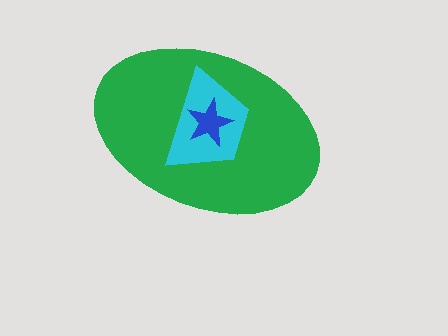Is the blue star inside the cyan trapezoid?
Yes.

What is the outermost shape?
The green ellipse.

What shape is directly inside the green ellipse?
The cyan trapezoid.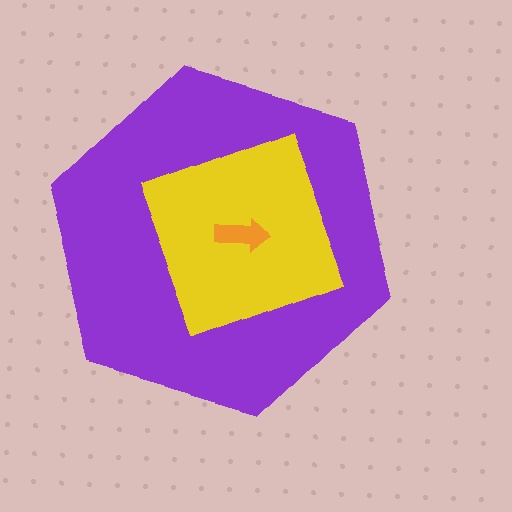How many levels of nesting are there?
3.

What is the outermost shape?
The purple hexagon.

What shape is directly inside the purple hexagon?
The yellow diamond.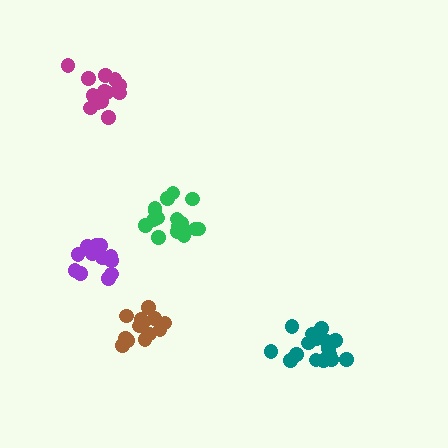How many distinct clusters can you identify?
There are 5 distinct clusters.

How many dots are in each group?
Group 1: 13 dots, Group 2: 16 dots, Group 3: 13 dots, Group 4: 18 dots, Group 5: 14 dots (74 total).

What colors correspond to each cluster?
The clusters are colored: purple, teal, brown, green, magenta.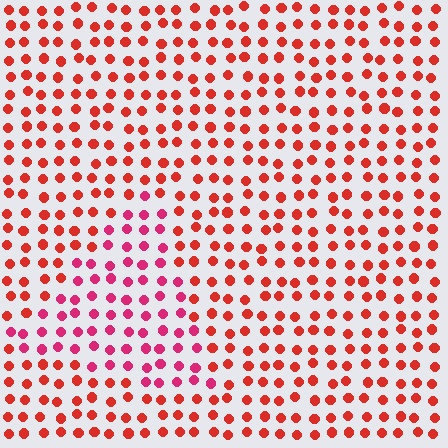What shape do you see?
I see a triangle.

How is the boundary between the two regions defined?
The boundary is defined purely by a slight shift in hue (about 29 degrees). Spacing, size, and orientation are identical on both sides.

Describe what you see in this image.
The image is filled with small red elements in a uniform arrangement. A triangle-shaped region is visible where the elements are tinted to a slightly different hue, forming a subtle color boundary.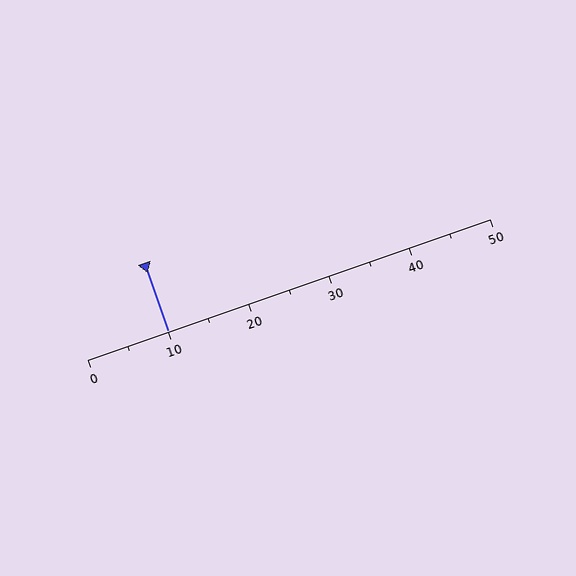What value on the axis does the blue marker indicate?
The marker indicates approximately 10.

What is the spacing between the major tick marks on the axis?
The major ticks are spaced 10 apart.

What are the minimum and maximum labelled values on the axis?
The axis runs from 0 to 50.